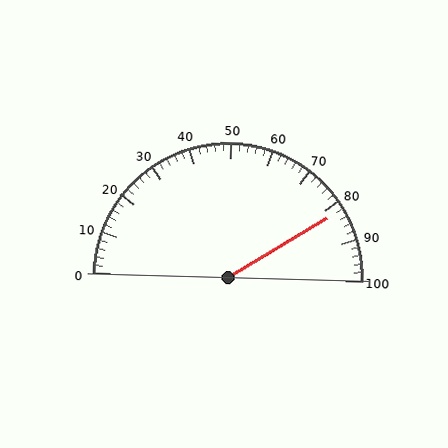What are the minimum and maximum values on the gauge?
The gauge ranges from 0 to 100.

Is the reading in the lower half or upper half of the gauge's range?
The reading is in the upper half of the range (0 to 100).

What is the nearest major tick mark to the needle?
The nearest major tick mark is 80.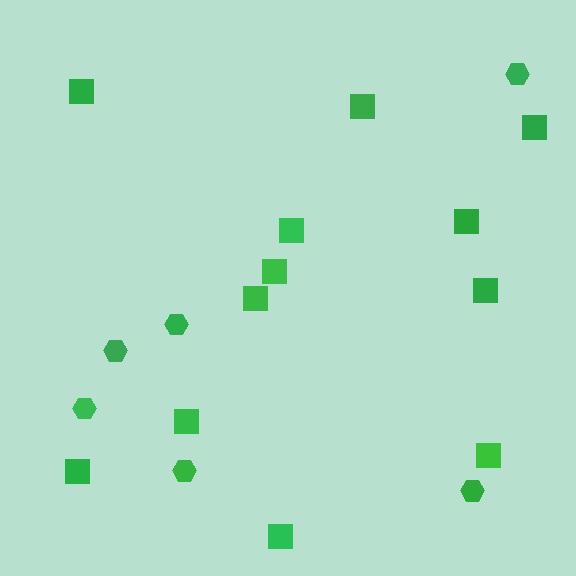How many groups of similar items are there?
There are 2 groups: one group of hexagons (6) and one group of squares (12).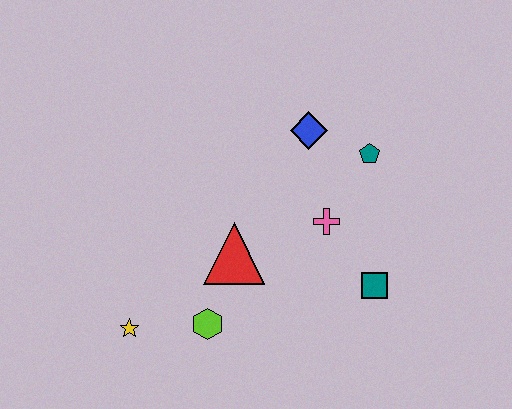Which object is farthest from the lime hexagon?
The teal pentagon is farthest from the lime hexagon.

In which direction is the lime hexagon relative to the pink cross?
The lime hexagon is to the left of the pink cross.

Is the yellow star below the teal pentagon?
Yes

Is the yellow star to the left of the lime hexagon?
Yes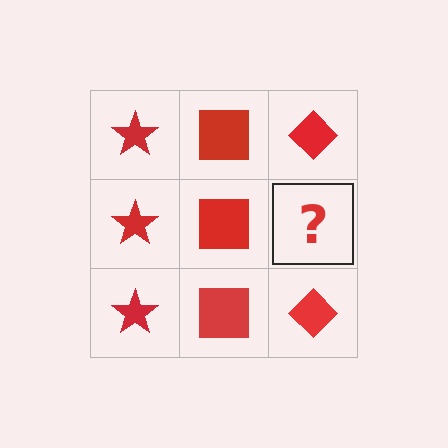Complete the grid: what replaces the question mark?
The question mark should be replaced with a red diamond.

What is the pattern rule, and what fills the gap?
The rule is that each column has a consistent shape. The gap should be filled with a red diamond.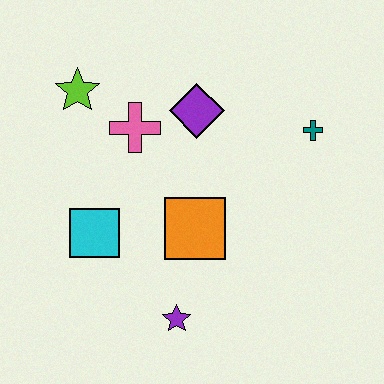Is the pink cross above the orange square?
Yes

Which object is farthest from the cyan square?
The teal cross is farthest from the cyan square.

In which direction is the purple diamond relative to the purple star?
The purple diamond is above the purple star.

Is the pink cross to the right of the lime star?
Yes